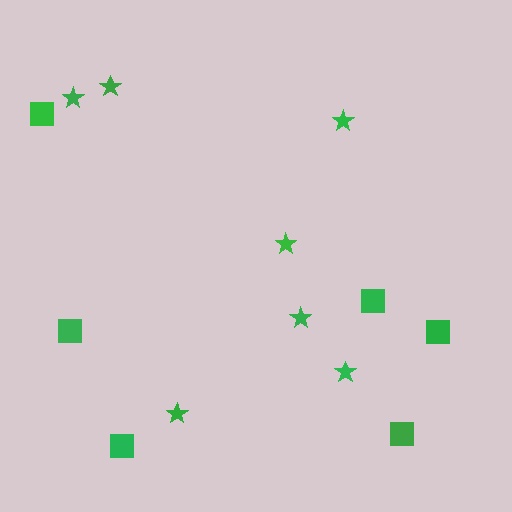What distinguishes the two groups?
There are 2 groups: one group of stars (7) and one group of squares (6).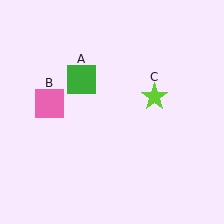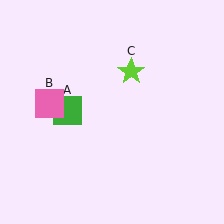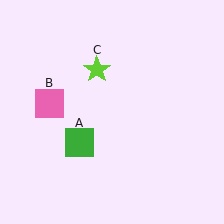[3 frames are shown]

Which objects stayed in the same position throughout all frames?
Pink square (object B) remained stationary.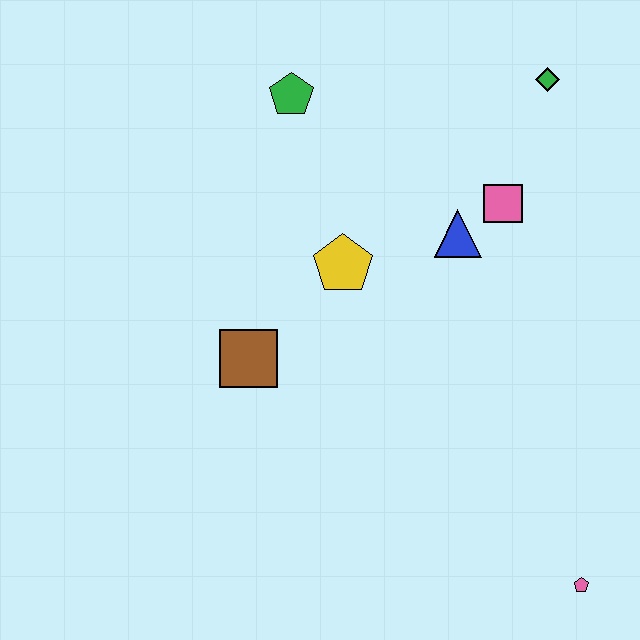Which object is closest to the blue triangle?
The pink square is closest to the blue triangle.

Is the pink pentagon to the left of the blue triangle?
No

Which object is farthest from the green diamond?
The pink pentagon is farthest from the green diamond.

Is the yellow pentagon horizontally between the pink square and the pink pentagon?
No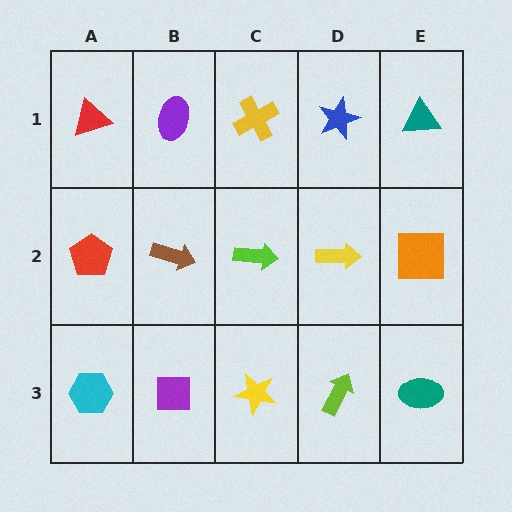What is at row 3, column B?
A purple square.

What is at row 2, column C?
A lime arrow.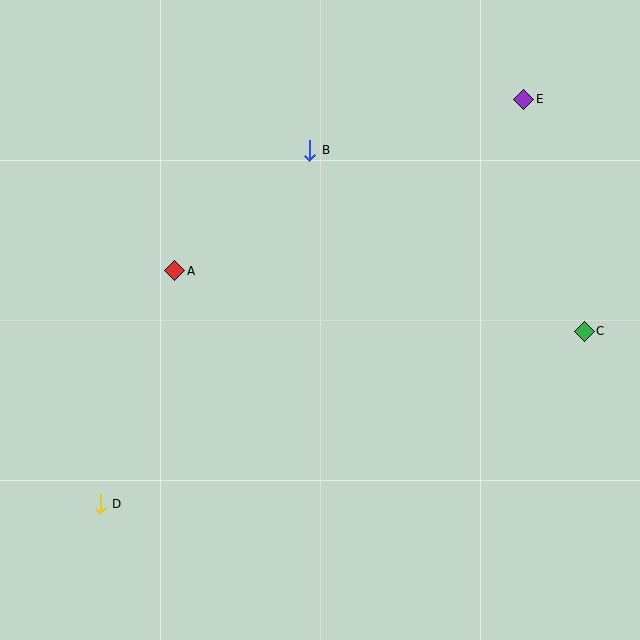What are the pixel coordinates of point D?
Point D is at (100, 504).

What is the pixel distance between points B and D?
The distance between B and D is 411 pixels.